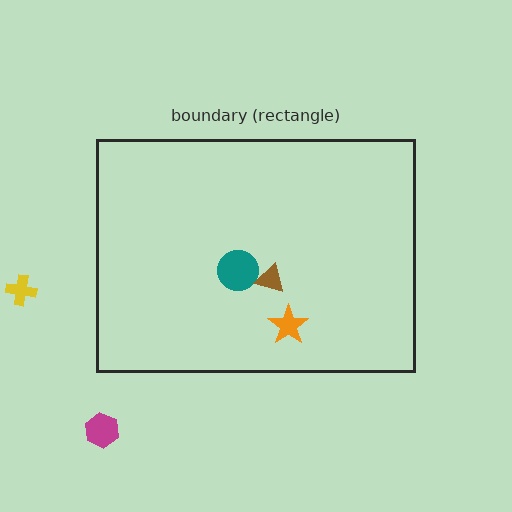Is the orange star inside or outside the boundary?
Inside.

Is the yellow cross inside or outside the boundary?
Outside.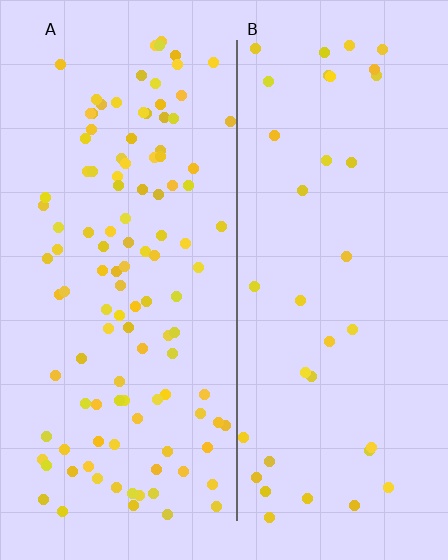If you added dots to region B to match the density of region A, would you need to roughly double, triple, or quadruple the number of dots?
Approximately triple.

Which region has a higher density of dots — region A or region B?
A (the left).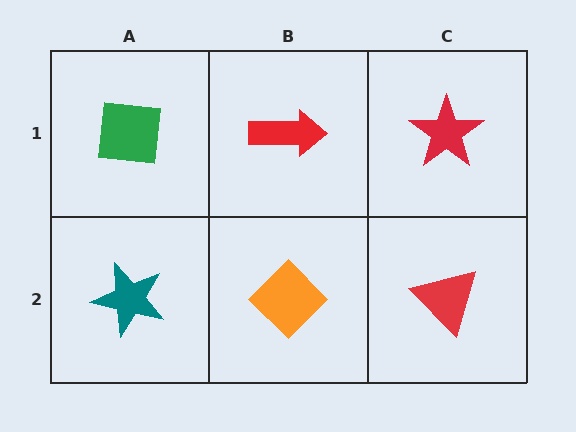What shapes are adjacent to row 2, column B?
A red arrow (row 1, column B), a teal star (row 2, column A), a red triangle (row 2, column C).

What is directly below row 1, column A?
A teal star.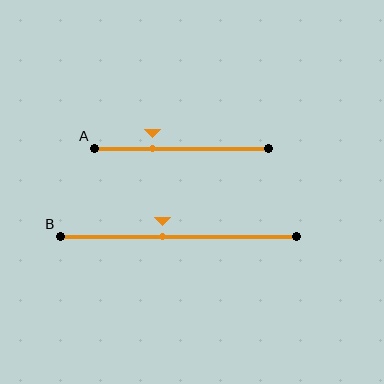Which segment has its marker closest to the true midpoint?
Segment B has its marker closest to the true midpoint.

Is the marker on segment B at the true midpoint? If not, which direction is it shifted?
No, the marker on segment B is shifted to the left by about 7% of the segment length.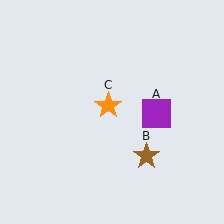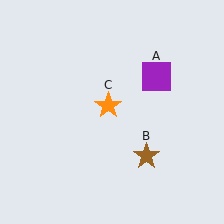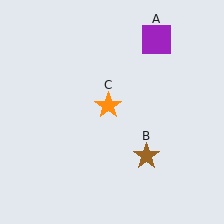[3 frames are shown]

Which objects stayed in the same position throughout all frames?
Brown star (object B) and orange star (object C) remained stationary.